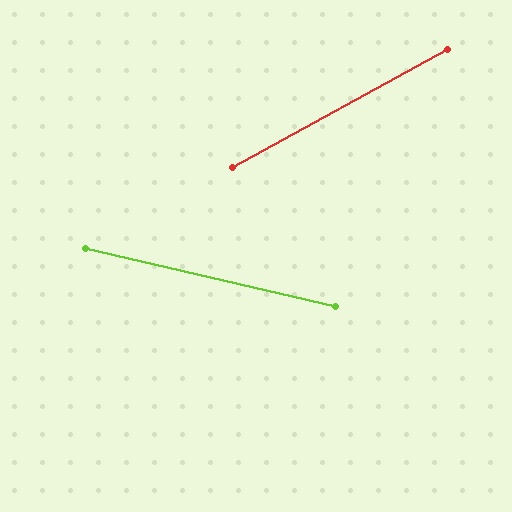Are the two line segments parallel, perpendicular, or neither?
Neither parallel nor perpendicular — they differ by about 42°.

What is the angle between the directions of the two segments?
Approximately 42 degrees.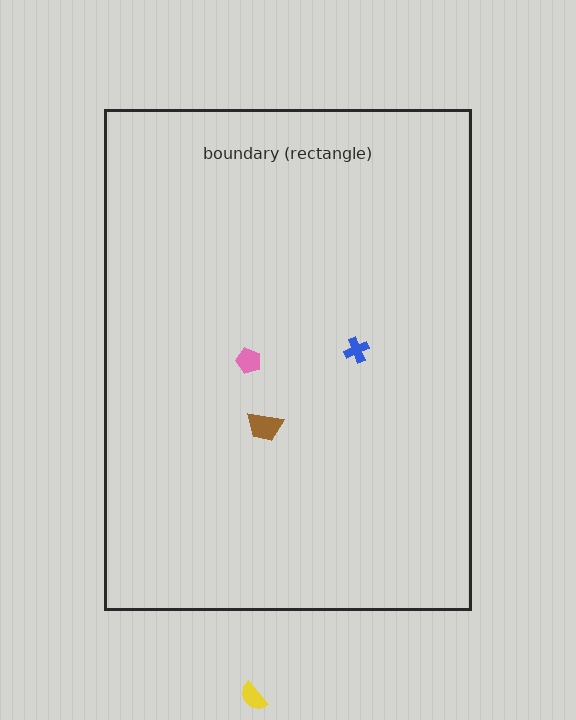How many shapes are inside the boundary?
3 inside, 1 outside.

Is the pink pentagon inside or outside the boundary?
Inside.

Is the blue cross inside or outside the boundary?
Inside.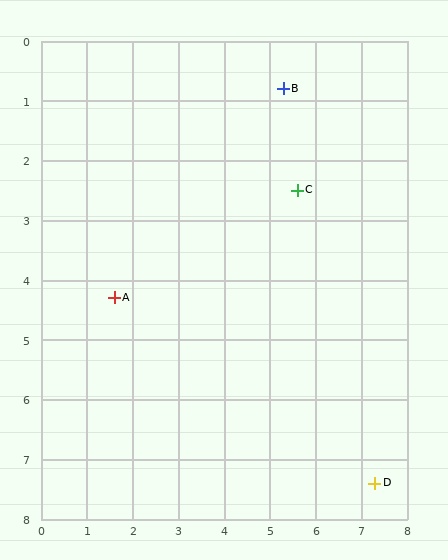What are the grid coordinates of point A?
Point A is at approximately (1.6, 4.3).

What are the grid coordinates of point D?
Point D is at approximately (7.3, 7.4).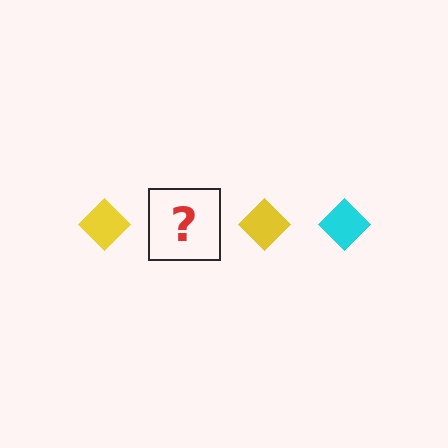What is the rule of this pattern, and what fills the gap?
The rule is that the pattern cycles through yellow, cyan diamonds. The gap should be filled with a cyan diamond.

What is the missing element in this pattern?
The missing element is a cyan diamond.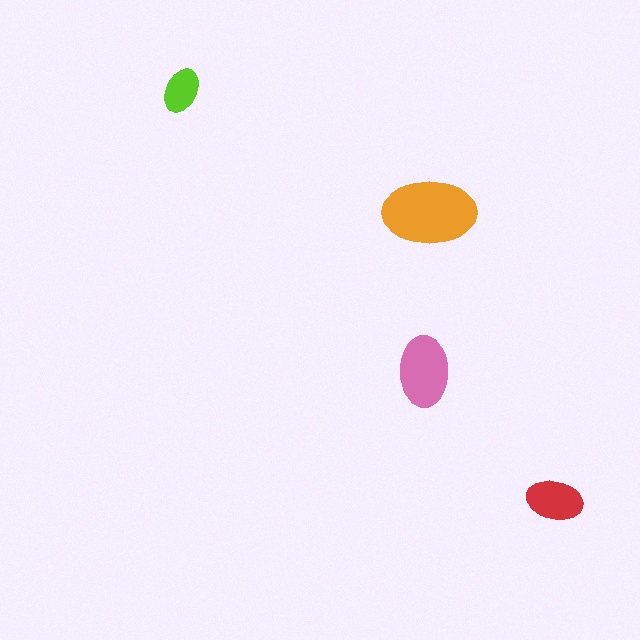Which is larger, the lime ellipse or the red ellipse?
The red one.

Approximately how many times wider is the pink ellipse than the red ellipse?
About 1.5 times wider.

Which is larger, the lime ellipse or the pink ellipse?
The pink one.